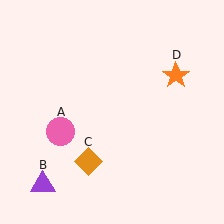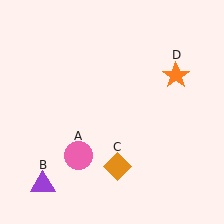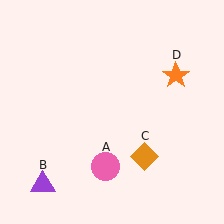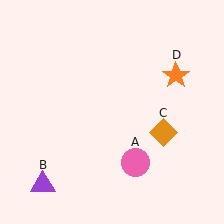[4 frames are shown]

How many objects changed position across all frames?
2 objects changed position: pink circle (object A), orange diamond (object C).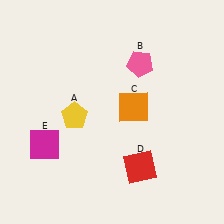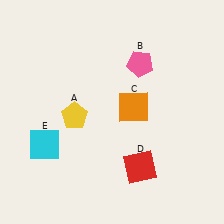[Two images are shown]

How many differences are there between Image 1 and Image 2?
There is 1 difference between the two images.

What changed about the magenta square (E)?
In Image 1, E is magenta. In Image 2, it changed to cyan.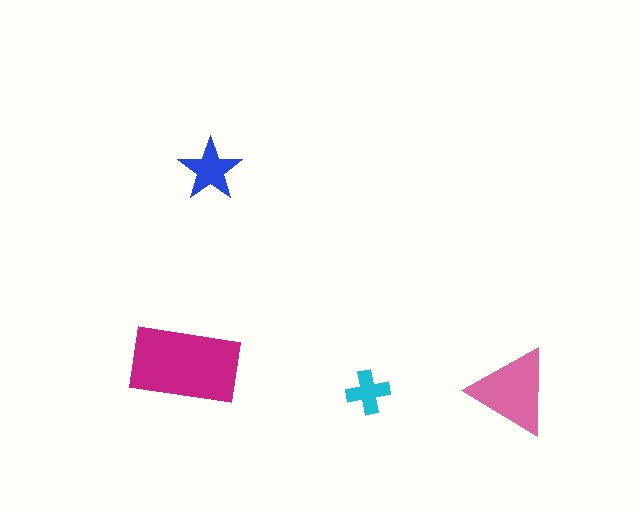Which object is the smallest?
The cyan cross.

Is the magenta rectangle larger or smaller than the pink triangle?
Larger.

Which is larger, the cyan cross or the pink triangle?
The pink triangle.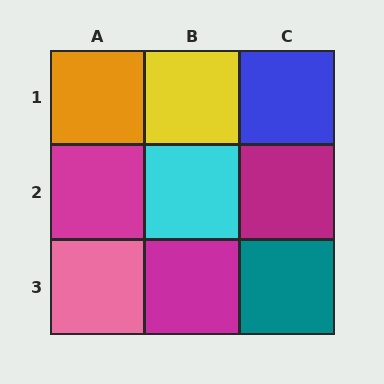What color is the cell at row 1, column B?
Yellow.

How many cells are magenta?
3 cells are magenta.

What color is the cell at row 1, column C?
Blue.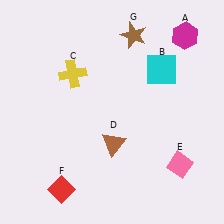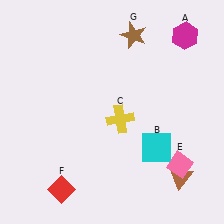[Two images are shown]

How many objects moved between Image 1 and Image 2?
3 objects moved between the two images.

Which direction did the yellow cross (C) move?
The yellow cross (C) moved right.